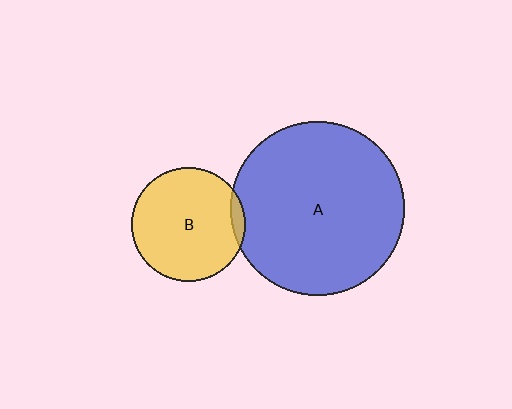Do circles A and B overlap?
Yes.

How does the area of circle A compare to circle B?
Approximately 2.3 times.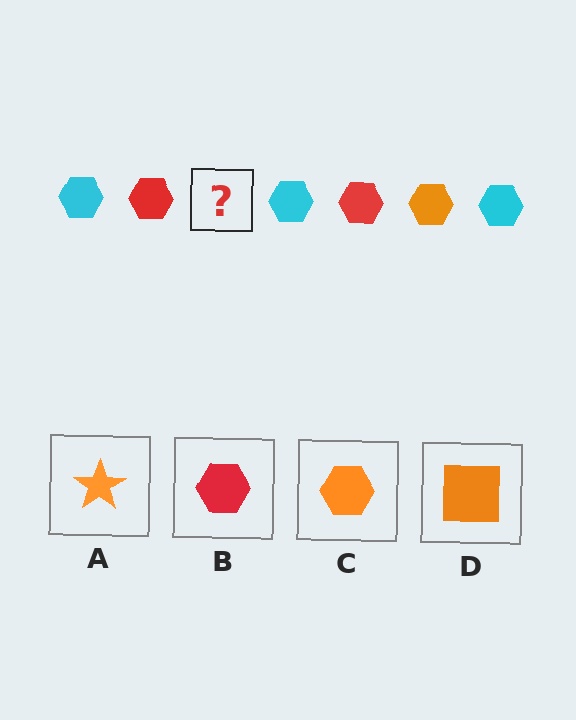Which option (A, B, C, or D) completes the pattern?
C.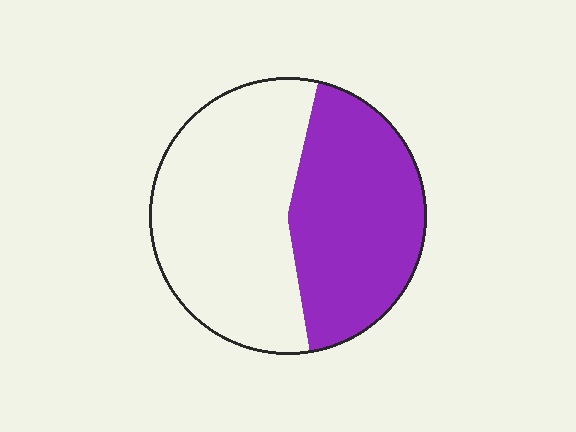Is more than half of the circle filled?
No.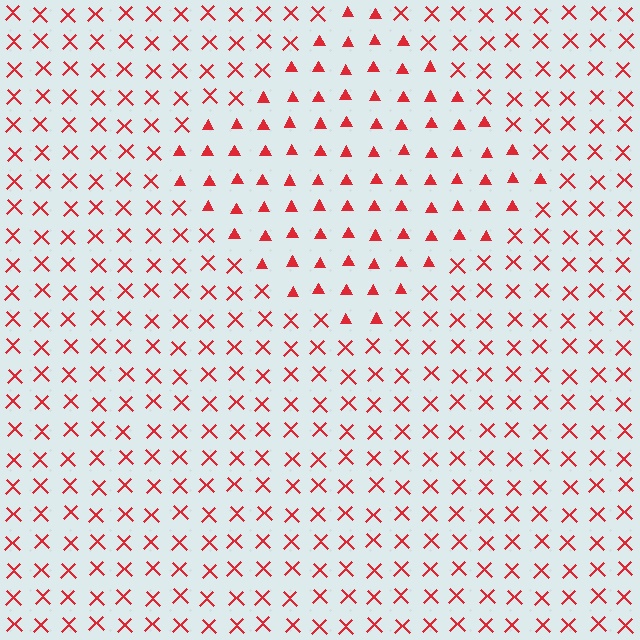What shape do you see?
I see a diamond.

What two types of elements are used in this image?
The image uses triangles inside the diamond region and X marks outside it.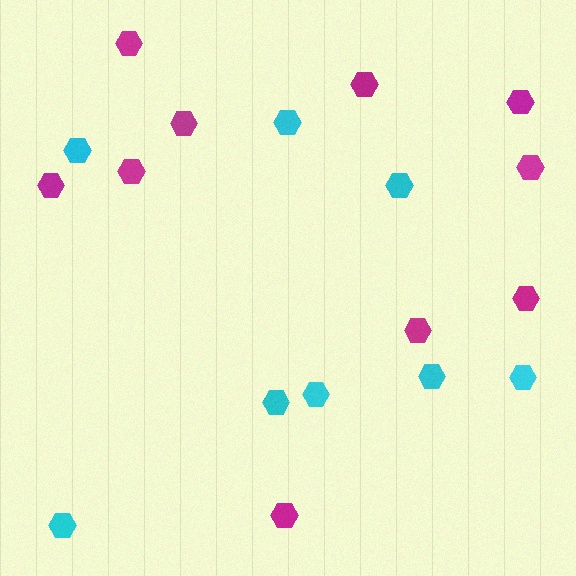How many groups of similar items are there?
There are 2 groups: one group of magenta hexagons (10) and one group of cyan hexagons (8).